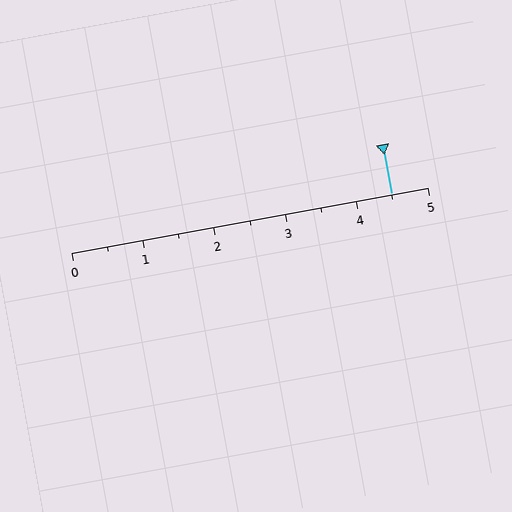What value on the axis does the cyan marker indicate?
The marker indicates approximately 4.5.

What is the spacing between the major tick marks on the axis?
The major ticks are spaced 1 apart.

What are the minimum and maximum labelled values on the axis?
The axis runs from 0 to 5.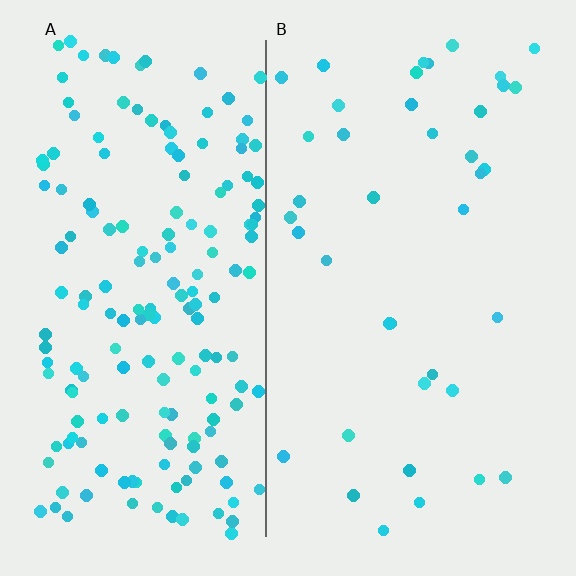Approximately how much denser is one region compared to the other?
Approximately 4.3× — region A over region B.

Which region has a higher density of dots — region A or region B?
A (the left).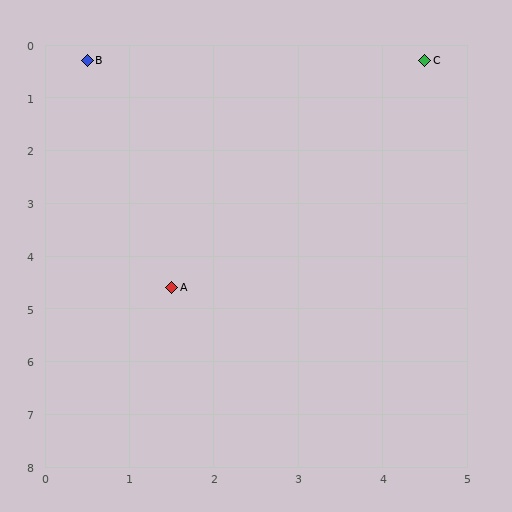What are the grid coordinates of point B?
Point B is at approximately (0.5, 0.3).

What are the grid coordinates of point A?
Point A is at approximately (1.5, 4.6).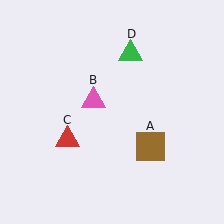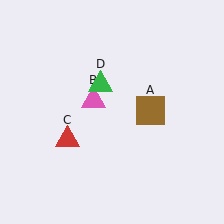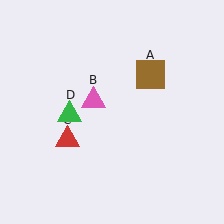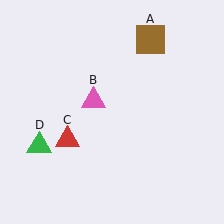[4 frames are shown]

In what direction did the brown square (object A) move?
The brown square (object A) moved up.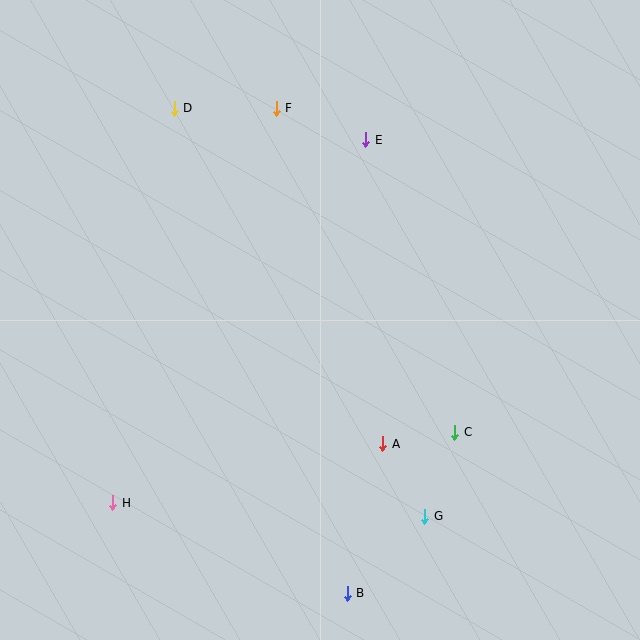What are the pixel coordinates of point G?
Point G is at (425, 516).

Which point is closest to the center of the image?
Point A at (383, 444) is closest to the center.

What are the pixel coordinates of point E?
Point E is at (366, 140).